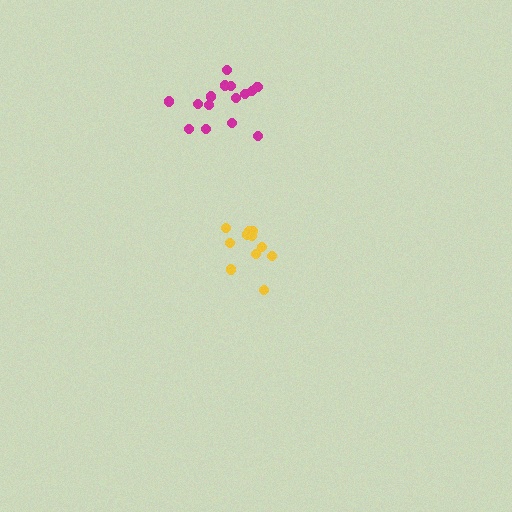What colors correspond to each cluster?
The clusters are colored: yellow, magenta.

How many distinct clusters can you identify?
There are 2 distinct clusters.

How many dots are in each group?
Group 1: 11 dots, Group 2: 15 dots (26 total).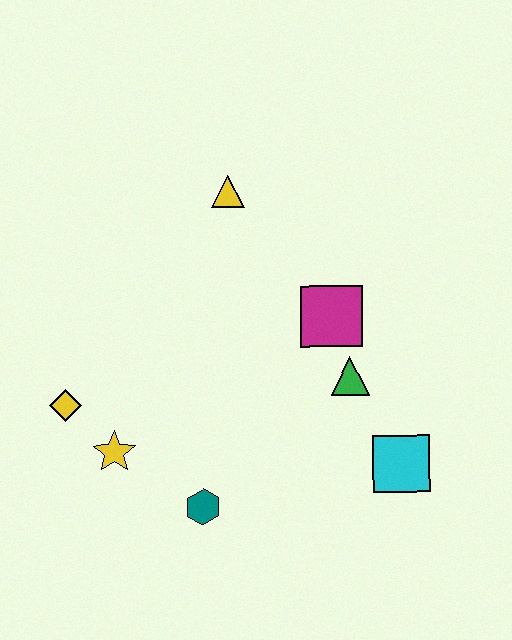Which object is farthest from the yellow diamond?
The cyan square is farthest from the yellow diamond.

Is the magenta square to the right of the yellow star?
Yes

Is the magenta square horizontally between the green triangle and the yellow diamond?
Yes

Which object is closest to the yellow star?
The yellow diamond is closest to the yellow star.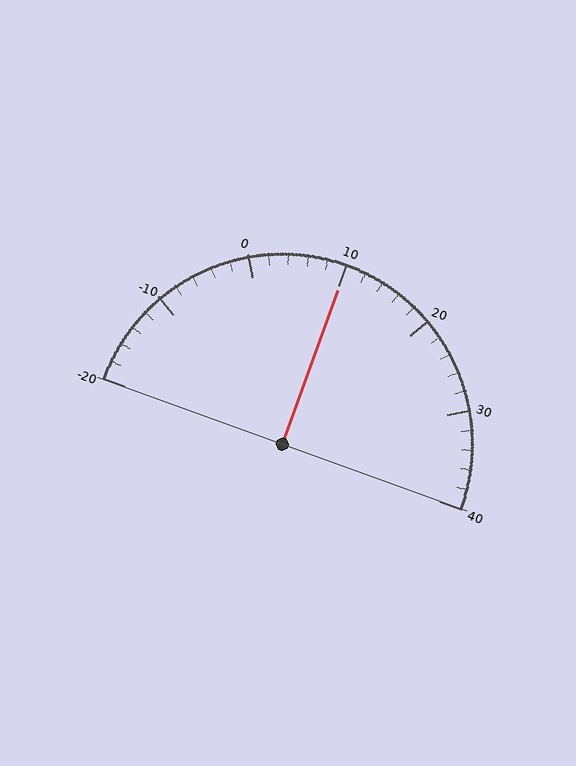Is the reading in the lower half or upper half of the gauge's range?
The reading is in the upper half of the range (-20 to 40).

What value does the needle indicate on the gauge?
The needle indicates approximately 10.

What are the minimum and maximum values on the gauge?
The gauge ranges from -20 to 40.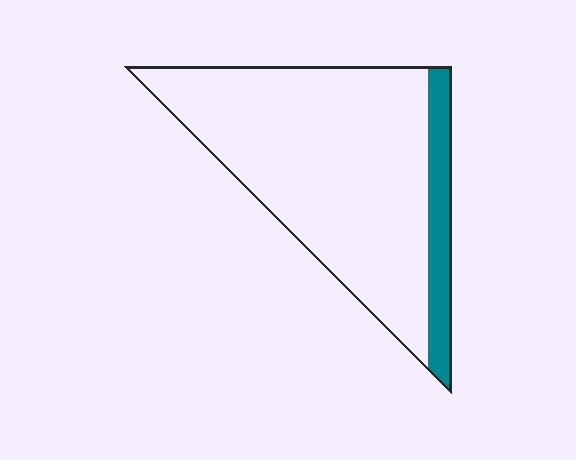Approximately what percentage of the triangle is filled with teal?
Approximately 15%.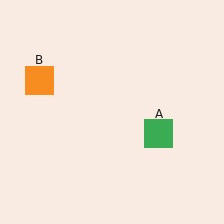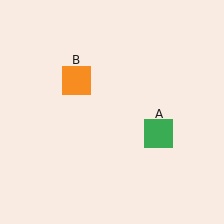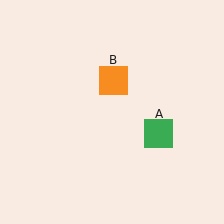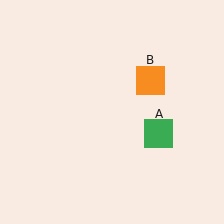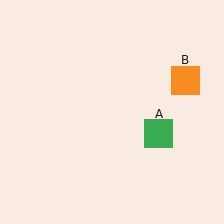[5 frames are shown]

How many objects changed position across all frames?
1 object changed position: orange square (object B).